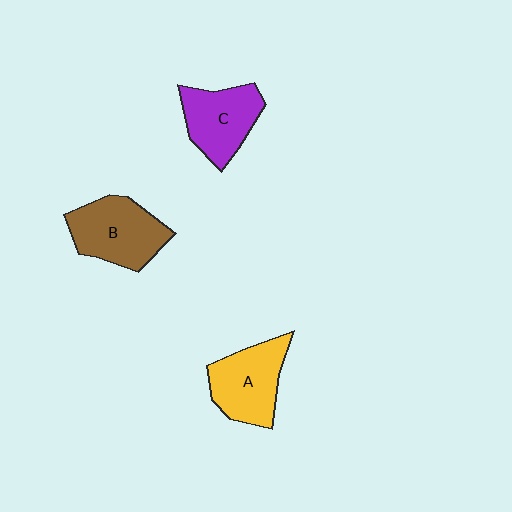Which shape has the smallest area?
Shape C (purple).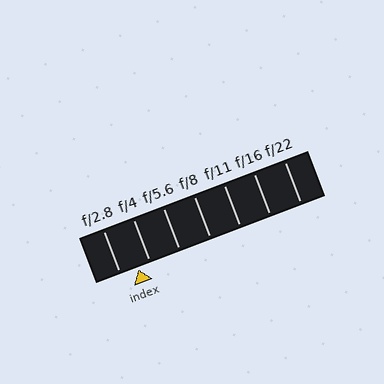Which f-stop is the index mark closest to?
The index mark is closest to f/4.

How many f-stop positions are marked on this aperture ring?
There are 7 f-stop positions marked.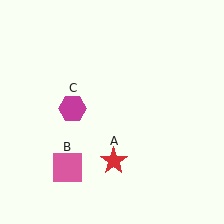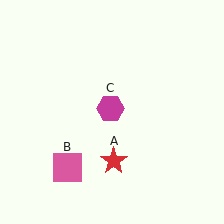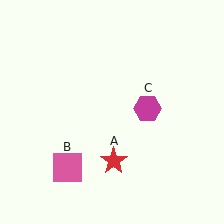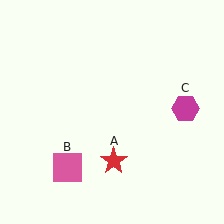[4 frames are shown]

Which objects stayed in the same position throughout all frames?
Red star (object A) and pink square (object B) remained stationary.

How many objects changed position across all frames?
1 object changed position: magenta hexagon (object C).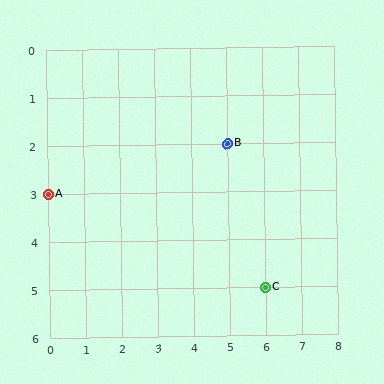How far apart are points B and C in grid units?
Points B and C are 1 column and 3 rows apart (about 3.2 grid units diagonally).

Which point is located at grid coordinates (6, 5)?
Point C is at (6, 5).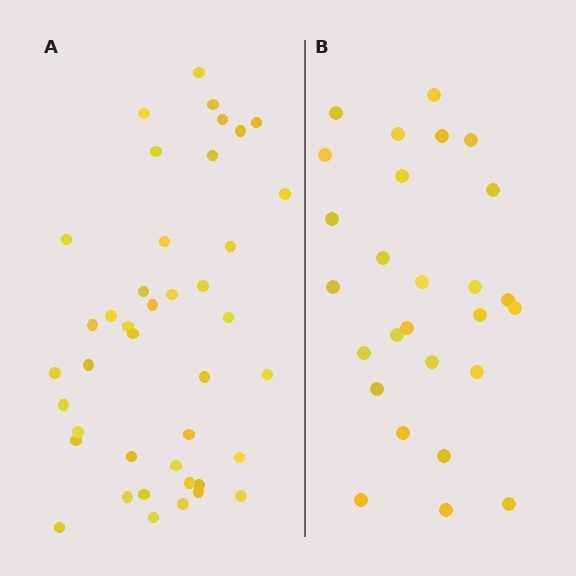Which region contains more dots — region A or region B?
Region A (the left region) has more dots.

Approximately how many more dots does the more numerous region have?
Region A has approximately 15 more dots than region B.